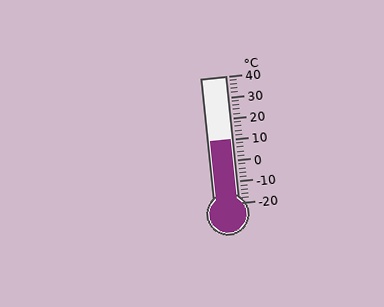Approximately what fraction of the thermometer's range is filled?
The thermometer is filled to approximately 50% of its range.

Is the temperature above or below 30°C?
The temperature is below 30°C.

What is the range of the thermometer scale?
The thermometer scale ranges from -20°C to 40°C.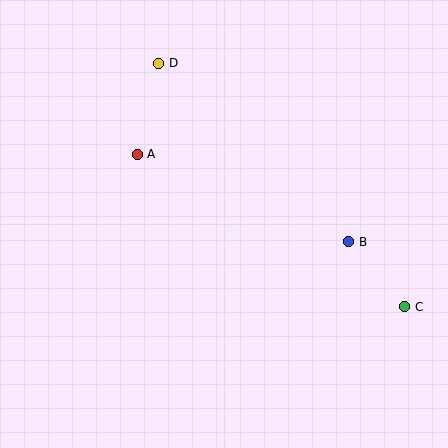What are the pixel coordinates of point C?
Point C is at (405, 307).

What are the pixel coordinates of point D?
Point D is at (159, 63).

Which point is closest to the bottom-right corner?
Point C is closest to the bottom-right corner.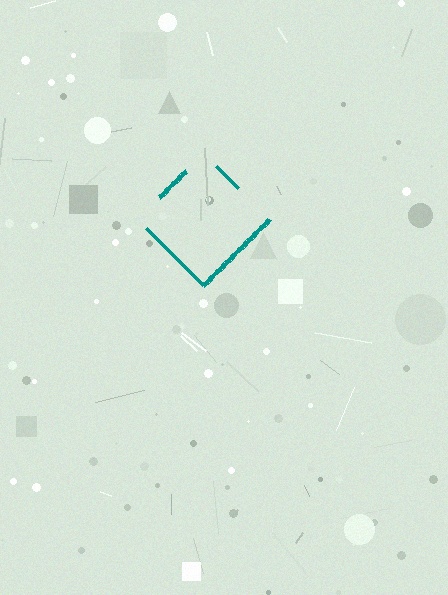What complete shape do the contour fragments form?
The contour fragments form a diamond.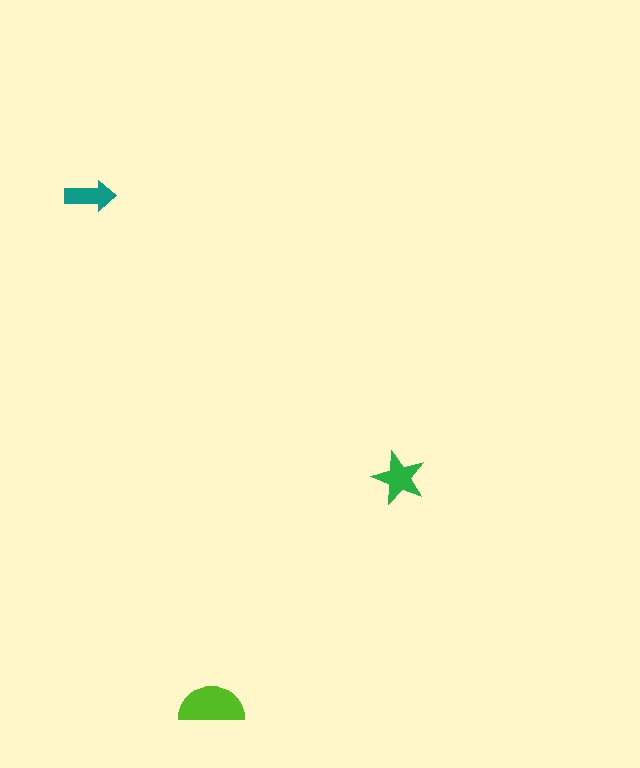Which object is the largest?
The lime semicircle.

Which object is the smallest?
The teal arrow.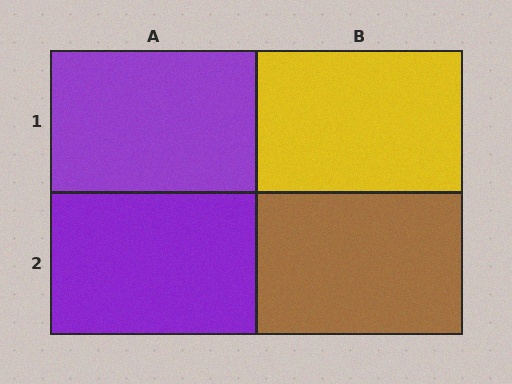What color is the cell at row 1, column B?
Yellow.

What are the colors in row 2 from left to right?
Purple, brown.